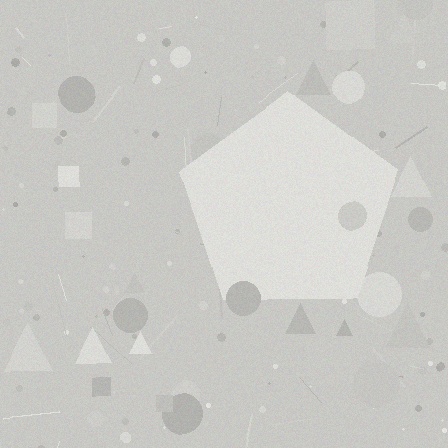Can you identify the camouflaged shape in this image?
The camouflaged shape is a pentagon.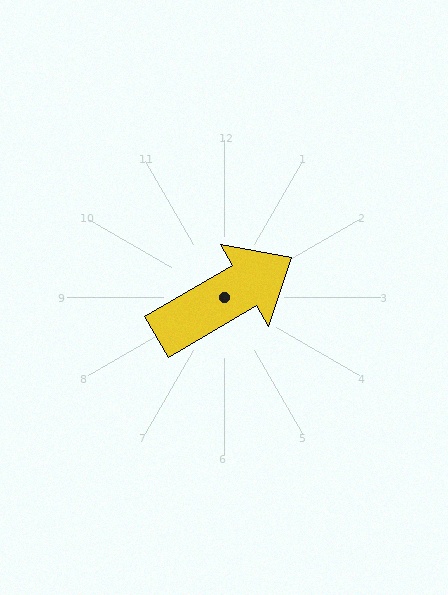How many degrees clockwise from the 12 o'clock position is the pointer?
Approximately 60 degrees.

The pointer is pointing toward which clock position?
Roughly 2 o'clock.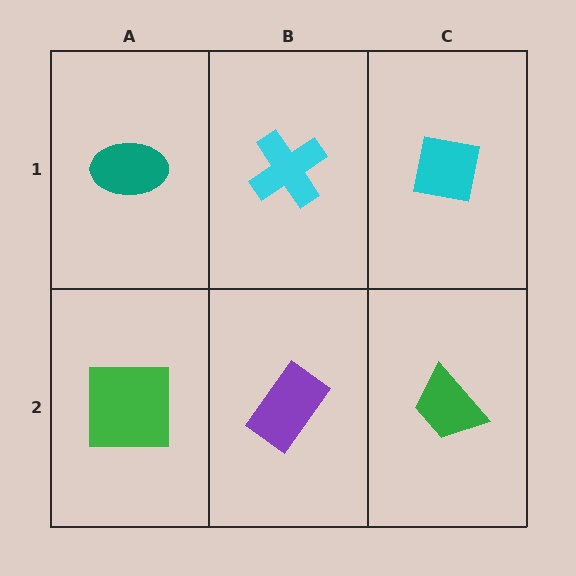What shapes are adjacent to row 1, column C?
A green trapezoid (row 2, column C), a cyan cross (row 1, column B).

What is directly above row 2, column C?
A cyan square.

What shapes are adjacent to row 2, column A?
A teal ellipse (row 1, column A), a purple rectangle (row 2, column B).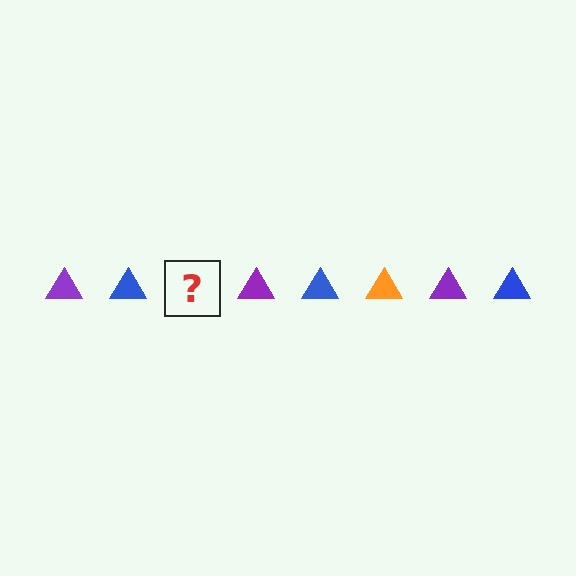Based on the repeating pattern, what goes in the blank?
The blank should be an orange triangle.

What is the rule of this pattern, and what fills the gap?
The rule is that the pattern cycles through purple, blue, orange triangles. The gap should be filled with an orange triangle.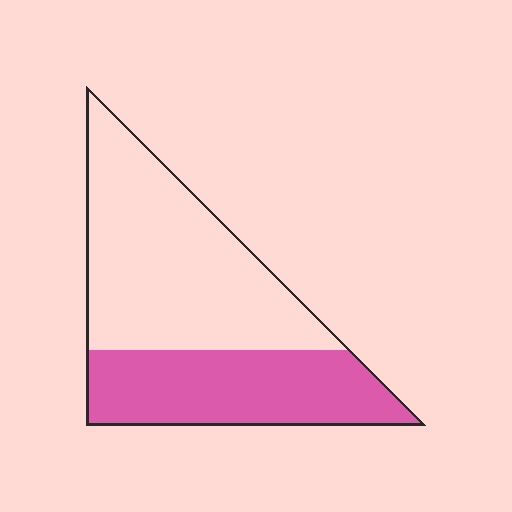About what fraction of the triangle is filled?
About two fifths (2/5).